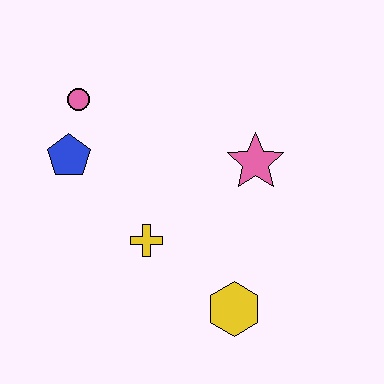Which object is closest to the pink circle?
The blue pentagon is closest to the pink circle.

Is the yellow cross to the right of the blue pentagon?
Yes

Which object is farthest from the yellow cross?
The pink circle is farthest from the yellow cross.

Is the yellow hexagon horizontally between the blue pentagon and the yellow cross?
No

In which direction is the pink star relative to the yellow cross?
The pink star is to the right of the yellow cross.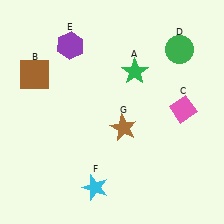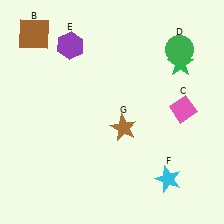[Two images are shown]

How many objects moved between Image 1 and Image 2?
3 objects moved between the two images.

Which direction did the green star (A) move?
The green star (A) moved right.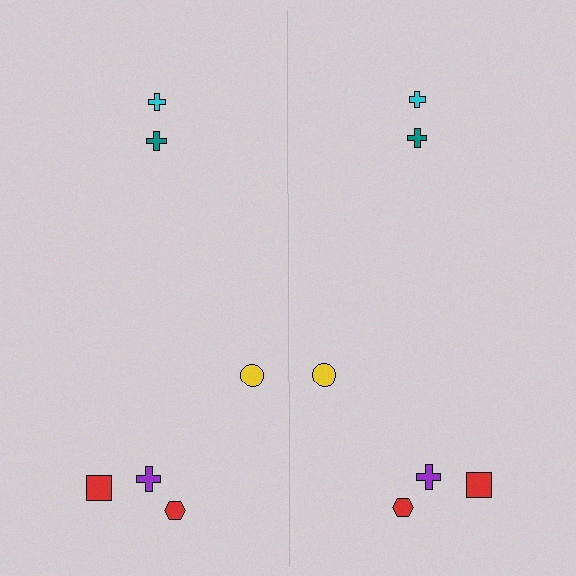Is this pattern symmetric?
Yes, this pattern has bilateral (reflection) symmetry.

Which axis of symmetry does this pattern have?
The pattern has a vertical axis of symmetry running through the center of the image.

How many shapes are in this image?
There are 12 shapes in this image.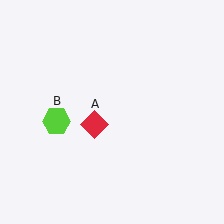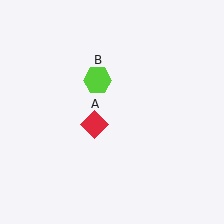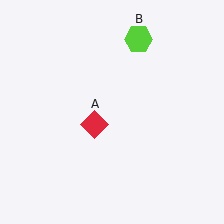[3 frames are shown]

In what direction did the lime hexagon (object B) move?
The lime hexagon (object B) moved up and to the right.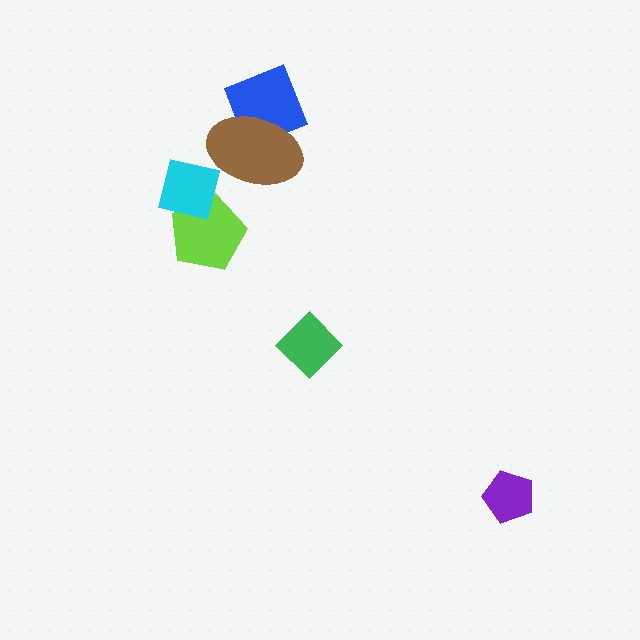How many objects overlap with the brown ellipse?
1 object overlaps with the brown ellipse.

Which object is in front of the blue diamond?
The brown ellipse is in front of the blue diamond.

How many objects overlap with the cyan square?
1 object overlaps with the cyan square.